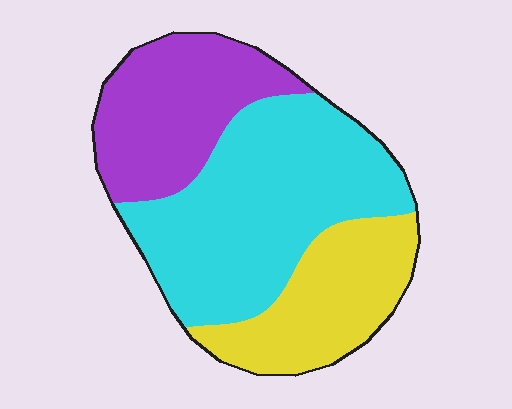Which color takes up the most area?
Cyan, at roughly 50%.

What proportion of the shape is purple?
Purple covers about 30% of the shape.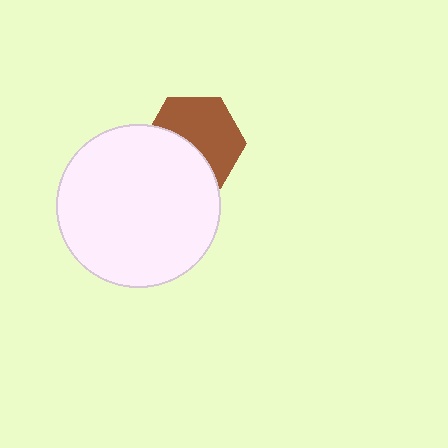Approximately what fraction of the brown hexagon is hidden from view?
Roughly 42% of the brown hexagon is hidden behind the white circle.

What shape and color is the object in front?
The object in front is a white circle.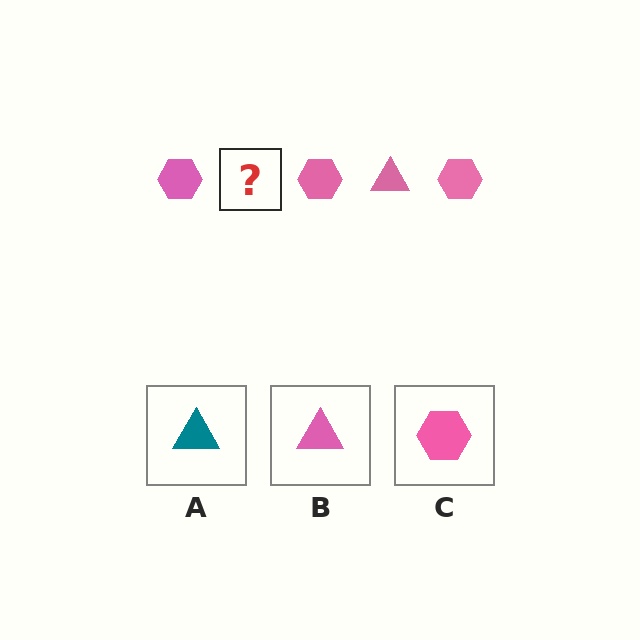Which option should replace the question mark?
Option B.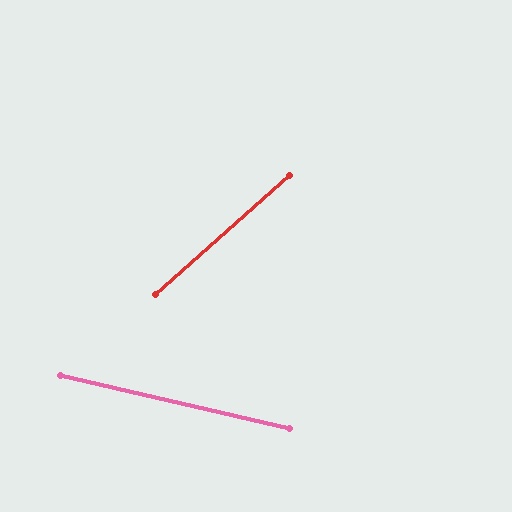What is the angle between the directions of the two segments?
Approximately 55 degrees.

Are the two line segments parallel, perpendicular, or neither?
Neither parallel nor perpendicular — they differ by about 55°.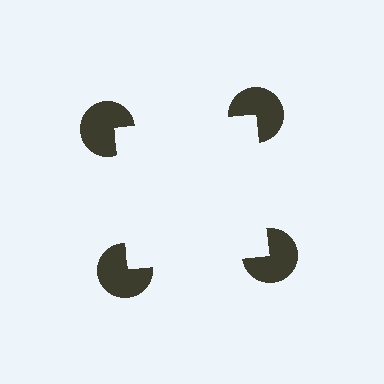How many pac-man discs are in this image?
There are 4 — one at each vertex of the illusory square.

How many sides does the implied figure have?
4 sides.